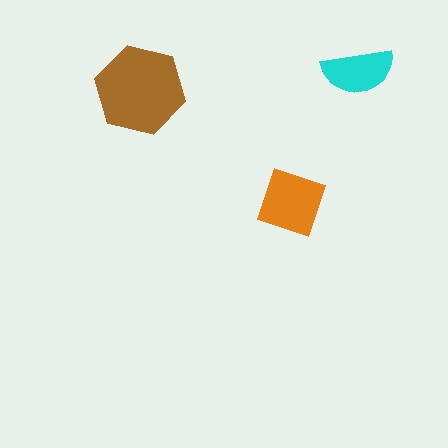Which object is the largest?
The brown hexagon.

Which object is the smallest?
The cyan semicircle.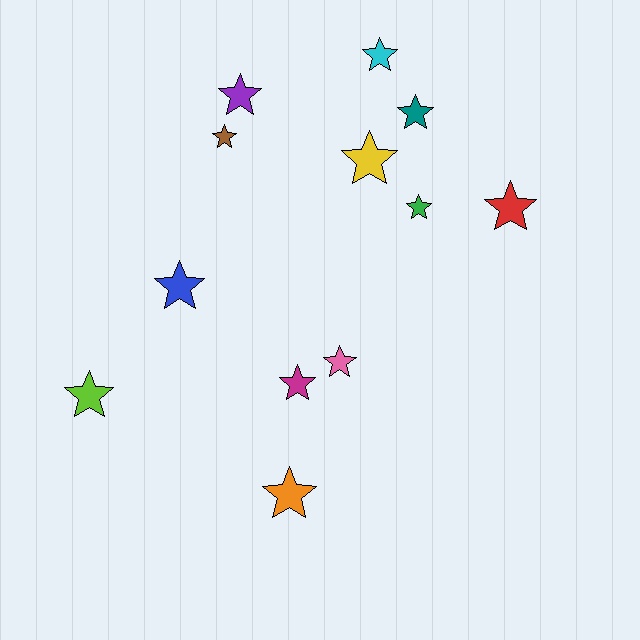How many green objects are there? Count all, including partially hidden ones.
There is 1 green object.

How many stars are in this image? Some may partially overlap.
There are 12 stars.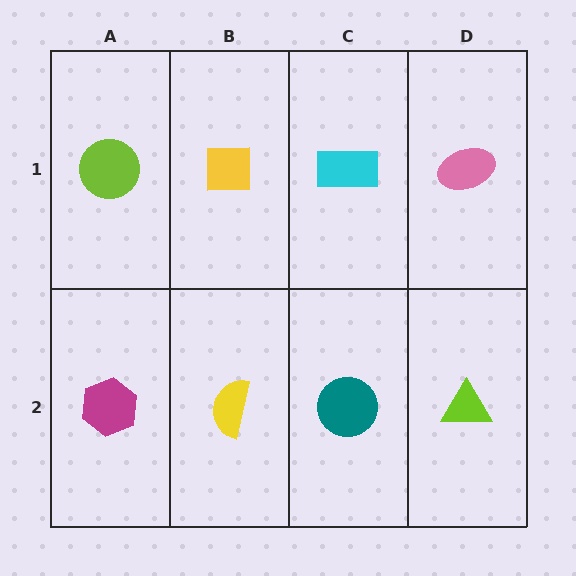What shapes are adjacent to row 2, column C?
A cyan rectangle (row 1, column C), a yellow semicircle (row 2, column B), a lime triangle (row 2, column D).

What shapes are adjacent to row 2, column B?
A yellow square (row 1, column B), a magenta hexagon (row 2, column A), a teal circle (row 2, column C).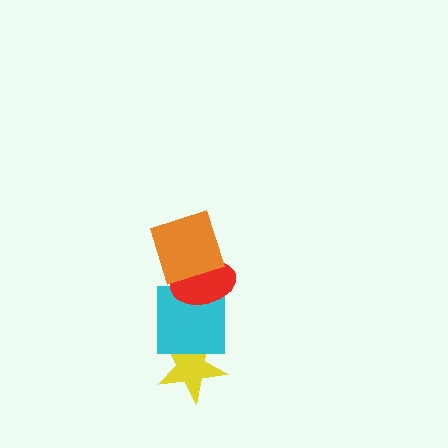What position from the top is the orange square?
The orange square is 1st from the top.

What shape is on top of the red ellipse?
The orange square is on top of the red ellipse.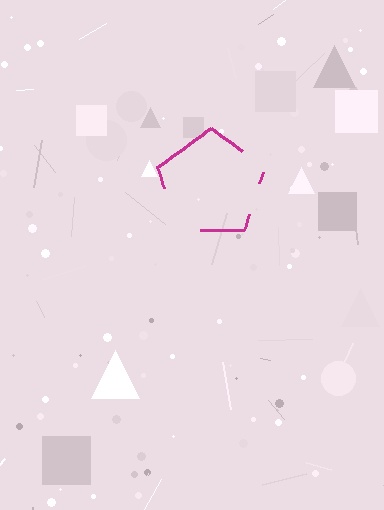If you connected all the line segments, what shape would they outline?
They would outline a pentagon.